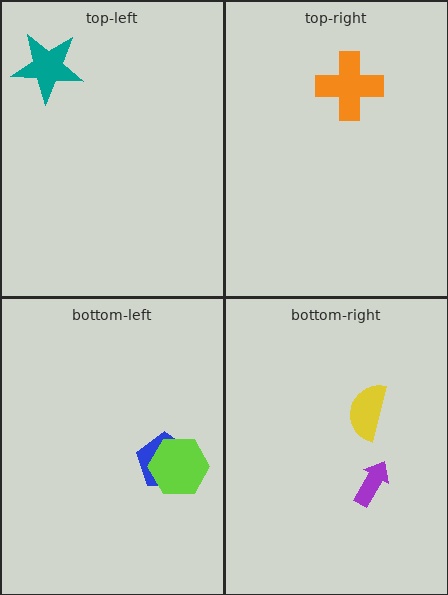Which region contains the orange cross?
The top-right region.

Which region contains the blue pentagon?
The bottom-left region.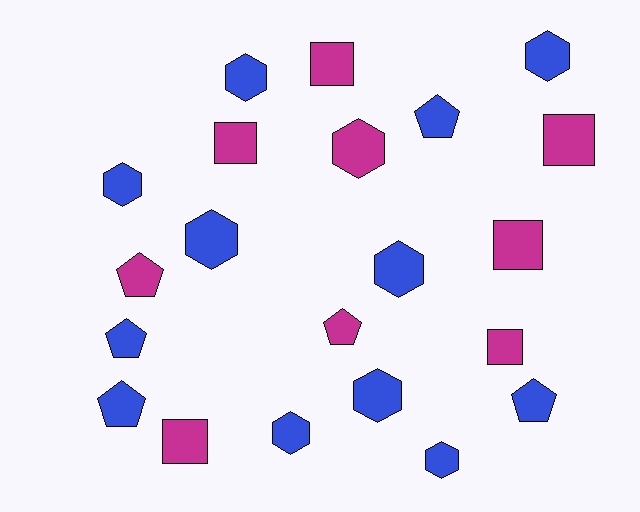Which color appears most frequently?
Blue, with 12 objects.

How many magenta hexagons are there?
There is 1 magenta hexagon.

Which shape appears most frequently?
Hexagon, with 9 objects.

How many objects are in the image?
There are 21 objects.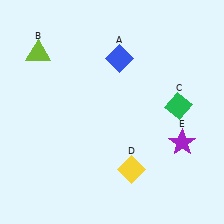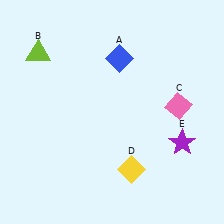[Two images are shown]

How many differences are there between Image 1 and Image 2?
There is 1 difference between the two images.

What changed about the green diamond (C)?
In Image 1, C is green. In Image 2, it changed to pink.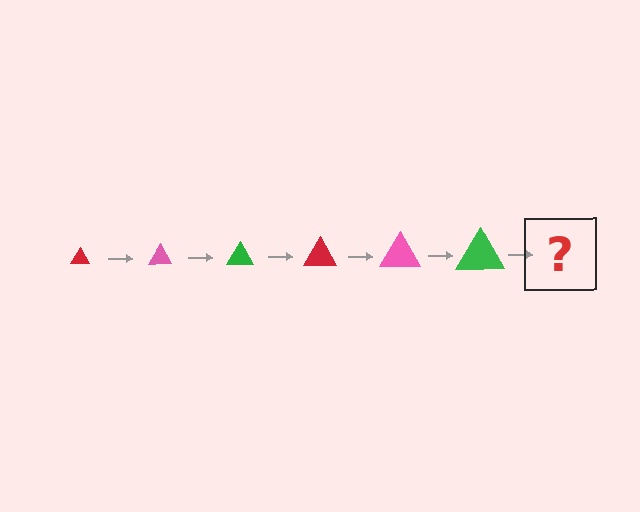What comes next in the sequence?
The next element should be a red triangle, larger than the previous one.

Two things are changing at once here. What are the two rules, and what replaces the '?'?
The two rules are that the triangle grows larger each step and the color cycles through red, pink, and green. The '?' should be a red triangle, larger than the previous one.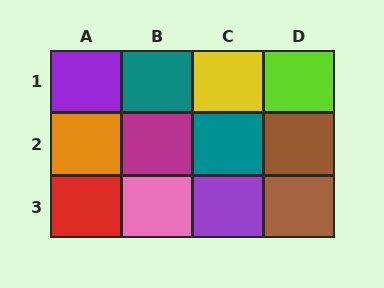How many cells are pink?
1 cell is pink.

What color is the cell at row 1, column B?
Teal.